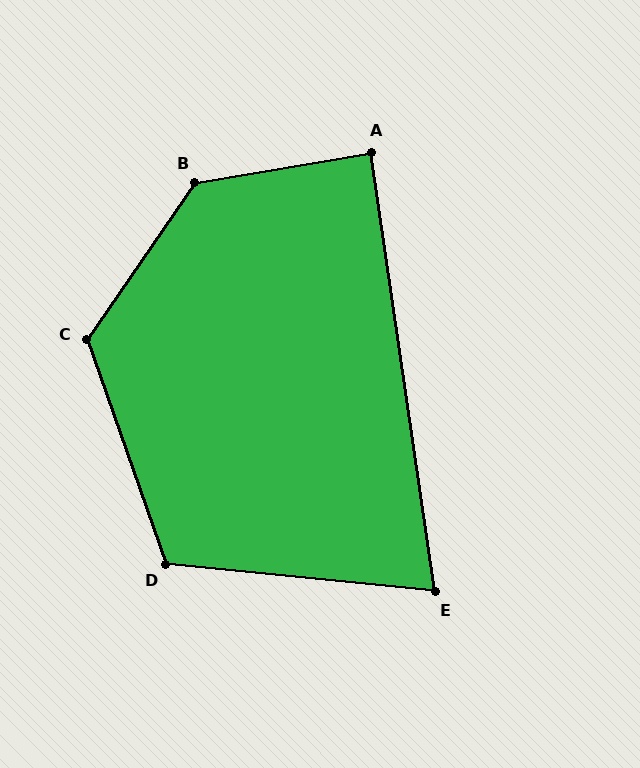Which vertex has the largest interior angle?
B, at approximately 134 degrees.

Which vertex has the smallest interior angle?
E, at approximately 76 degrees.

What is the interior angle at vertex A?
Approximately 89 degrees (approximately right).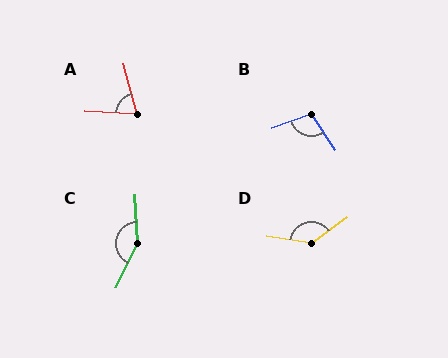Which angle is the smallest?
A, at approximately 72 degrees.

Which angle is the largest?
C, at approximately 152 degrees.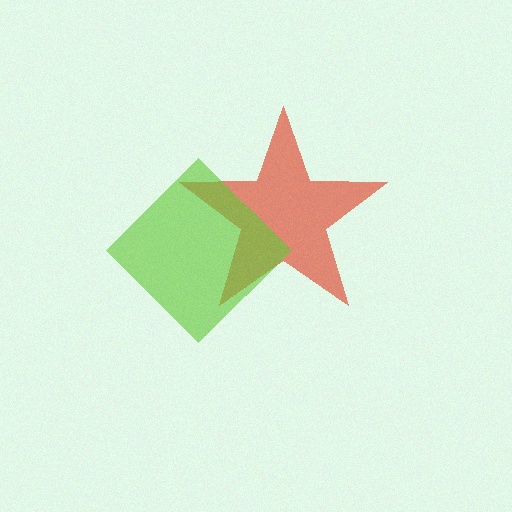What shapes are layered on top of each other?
The layered shapes are: a red star, a lime diamond.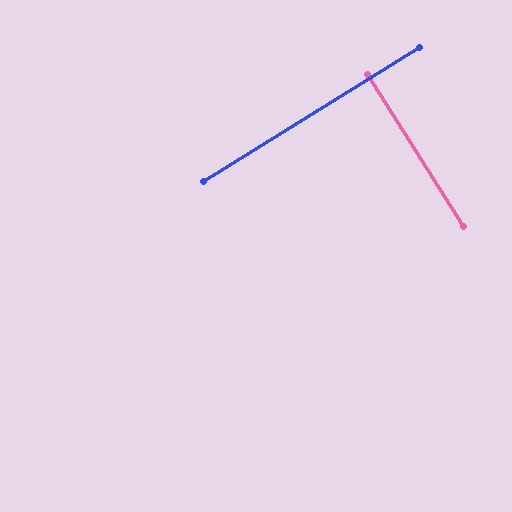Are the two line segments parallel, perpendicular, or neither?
Perpendicular — they meet at approximately 90°.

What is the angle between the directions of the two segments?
Approximately 90 degrees.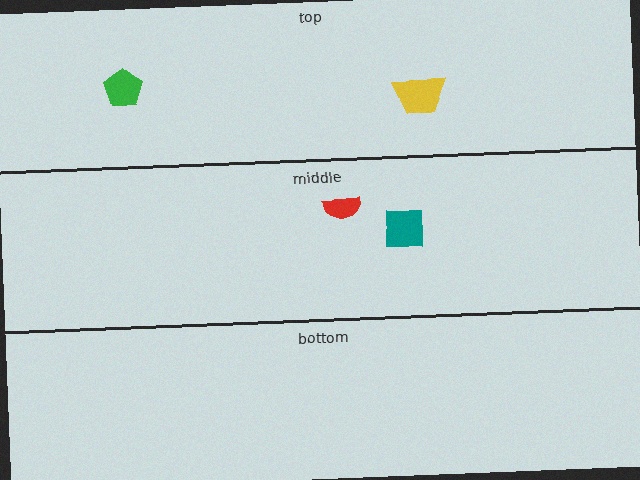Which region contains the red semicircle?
The middle region.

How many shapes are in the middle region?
2.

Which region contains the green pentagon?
The top region.